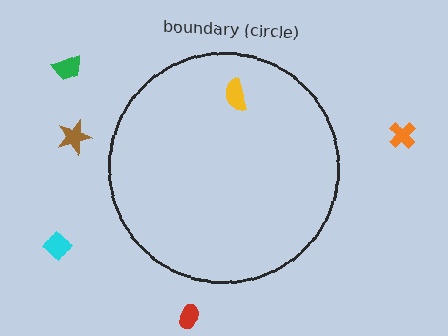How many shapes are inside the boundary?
1 inside, 5 outside.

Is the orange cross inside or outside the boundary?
Outside.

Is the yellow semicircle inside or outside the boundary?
Inside.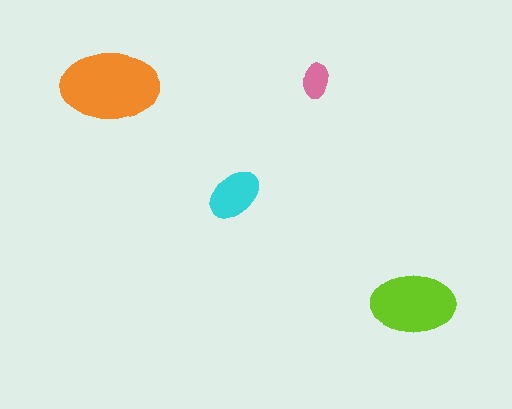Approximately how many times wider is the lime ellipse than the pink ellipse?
About 2.5 times wider.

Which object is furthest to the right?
The lime ellipse is rightmost.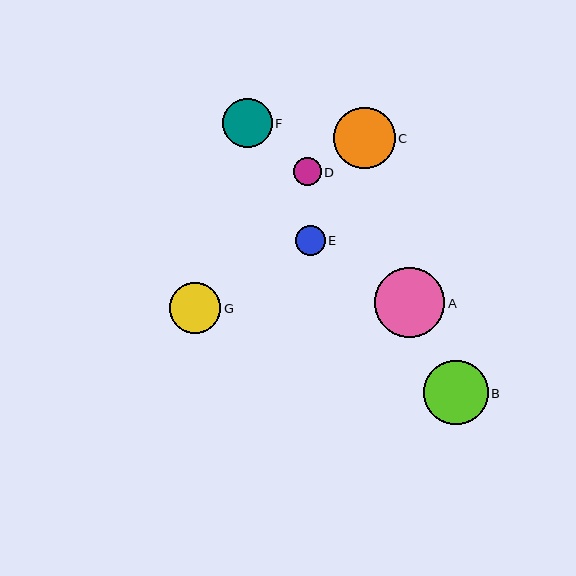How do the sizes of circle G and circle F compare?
Circle G and circle F are approximately the same size.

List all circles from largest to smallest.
From largest to smallest: A, B, C, G, F, E, D.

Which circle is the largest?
Circle A is the largest with a size of approximately 70 pixels.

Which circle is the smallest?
Circle D is the smallest with a size of approximately 28 pixels.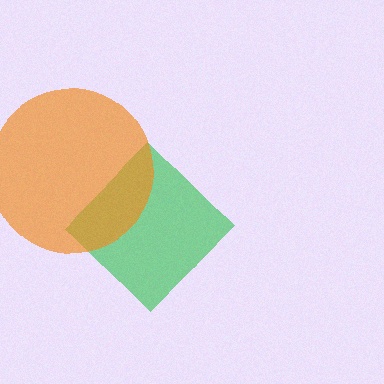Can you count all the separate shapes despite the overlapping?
Yes, there are 2 separate shapes.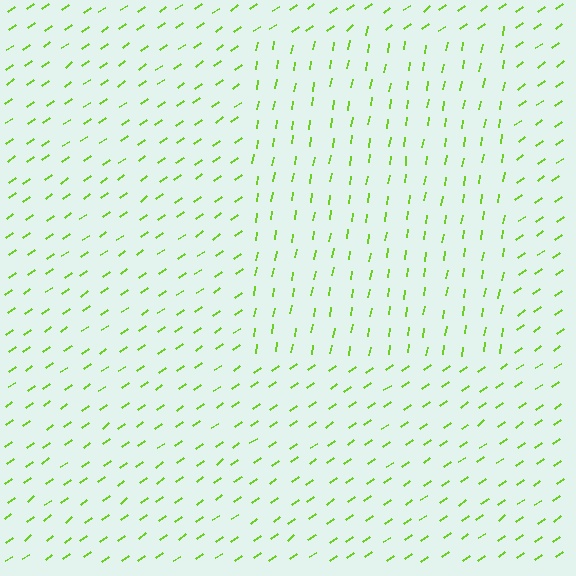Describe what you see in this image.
The image is filled with small lime line segments. A rectangle region in the image has lines oriented differently from the surrounding lines, creating a visible texture boundary.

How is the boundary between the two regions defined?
The boundary is defined purely by a change in line orientation (approximately 45 degrees difference). All lines are the same color and thickness.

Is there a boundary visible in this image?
Yes, there is a texture boundary formed by a change in line orientation.